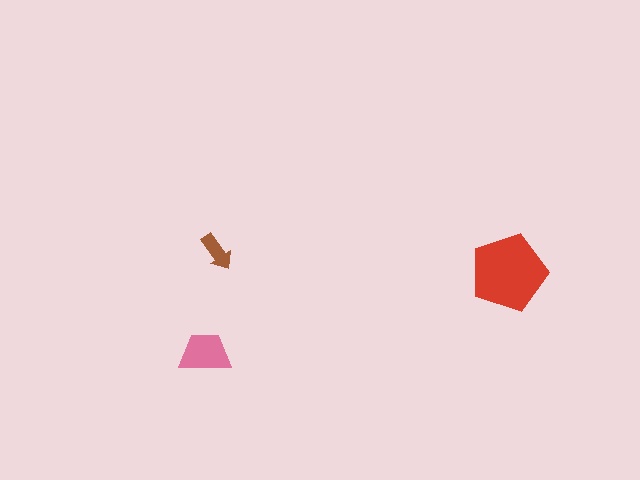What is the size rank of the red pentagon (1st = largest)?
1st.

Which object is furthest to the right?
The red pentagon is rightmost.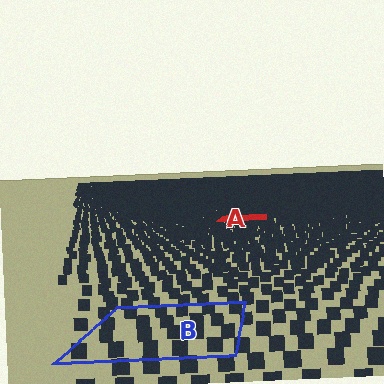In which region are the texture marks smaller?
The texture marks are smaller in region A, because it is farther away.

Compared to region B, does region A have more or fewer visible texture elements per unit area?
Region A has more texture elements per unit area — they are packed more densely because it is farther away.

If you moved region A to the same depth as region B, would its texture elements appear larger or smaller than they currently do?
They would appear larger. At a closer depth, the same texture elements are projected at a bigger on-screen size.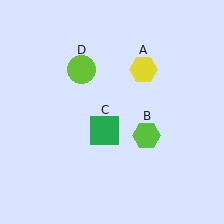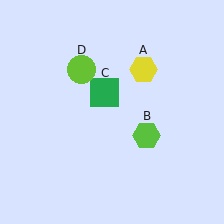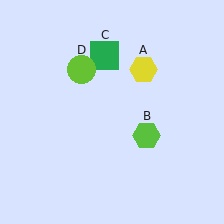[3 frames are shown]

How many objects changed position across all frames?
1 object changed position: green square (object C).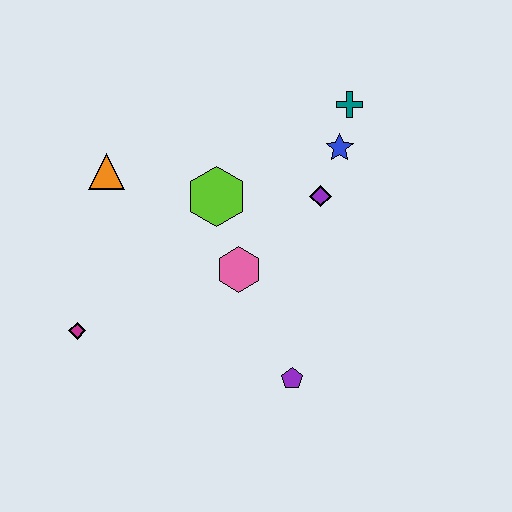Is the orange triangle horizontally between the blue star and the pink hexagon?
No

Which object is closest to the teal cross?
The blue star is closest to the teal cross.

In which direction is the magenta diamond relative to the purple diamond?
The magenta diamond is to the left of the purple diamond.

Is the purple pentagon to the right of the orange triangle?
Yes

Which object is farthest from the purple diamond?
The magenta diamond is farthest from the purple diamond.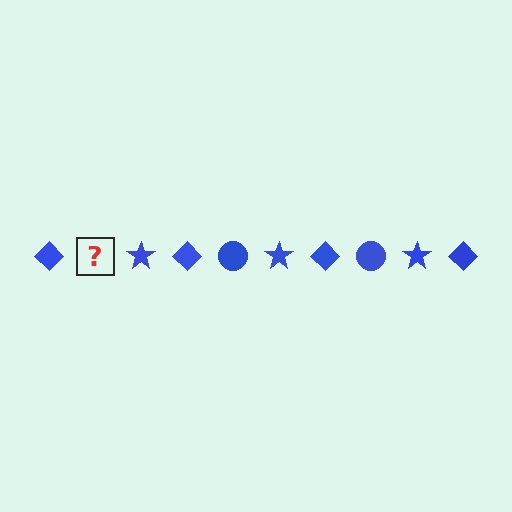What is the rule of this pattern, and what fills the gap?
The rule is that the pattern cycles through diamond, circle, star shapes in blue. The gap should be filled with a blue circle.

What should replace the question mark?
The question mark should be replaced with a blue circle.